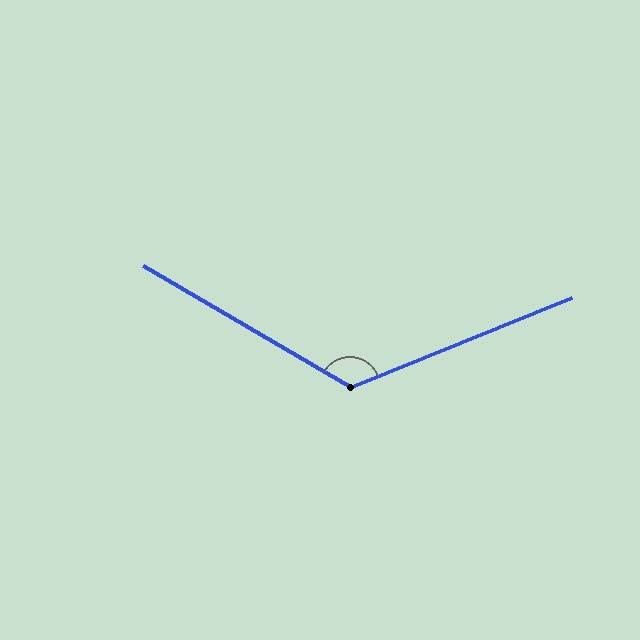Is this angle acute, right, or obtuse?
It is obtuse.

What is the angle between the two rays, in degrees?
Approximately 128 degrees.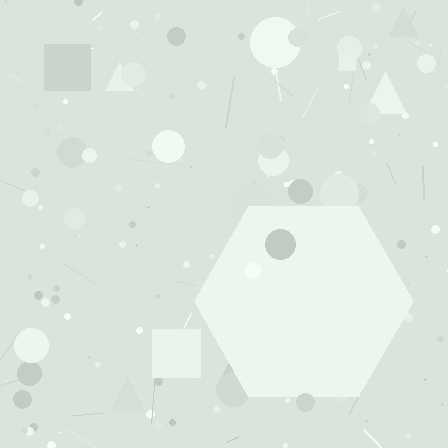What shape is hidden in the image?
A hexagon is hidden in the image.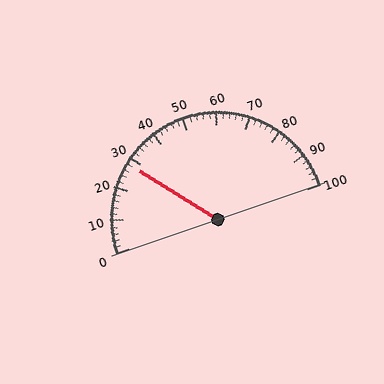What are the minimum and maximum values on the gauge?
The gauge ranges from 0 to 100.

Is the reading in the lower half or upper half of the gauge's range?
The reading is in the lower half of the range (0 to 100).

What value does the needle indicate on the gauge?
The needle indicates approximately 28.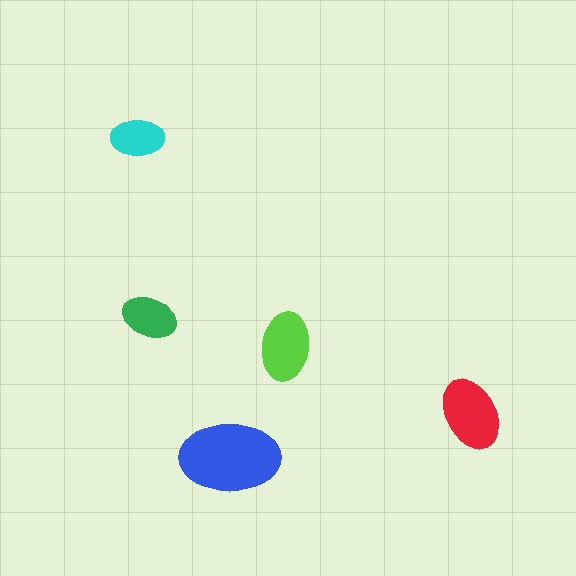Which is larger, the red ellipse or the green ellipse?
The red one.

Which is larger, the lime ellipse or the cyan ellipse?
The lime one.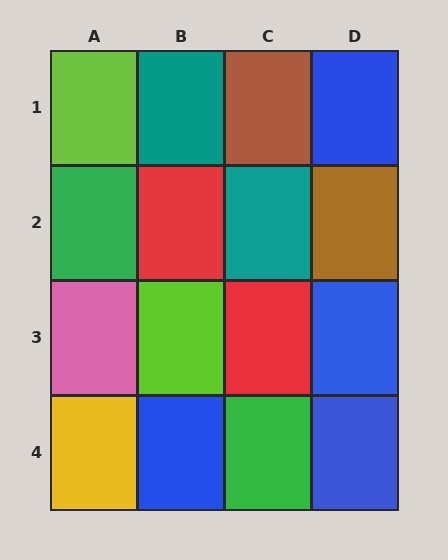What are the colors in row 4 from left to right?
Yellow, blue, green, blue.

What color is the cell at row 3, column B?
Lime.